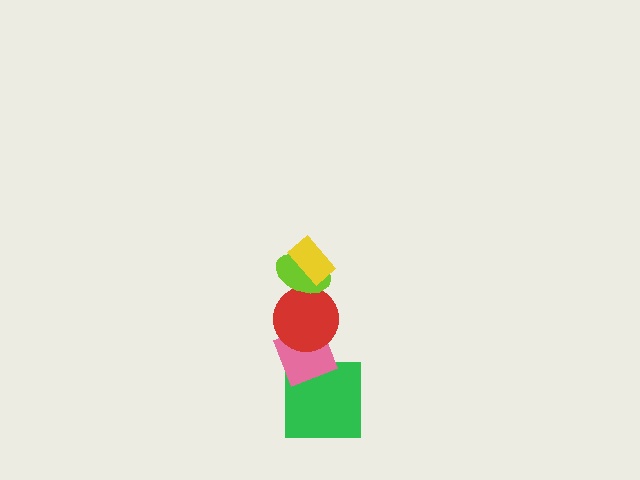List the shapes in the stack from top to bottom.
From top to bottom: the yellow rectangle, the lime ellipse, the red circle, the pink diamond, the green square.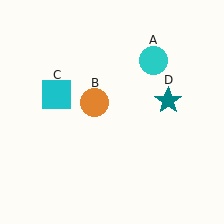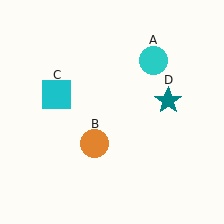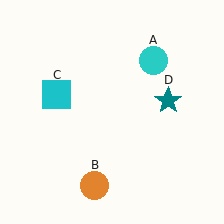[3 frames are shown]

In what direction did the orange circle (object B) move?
The orange circle (object B) moved down.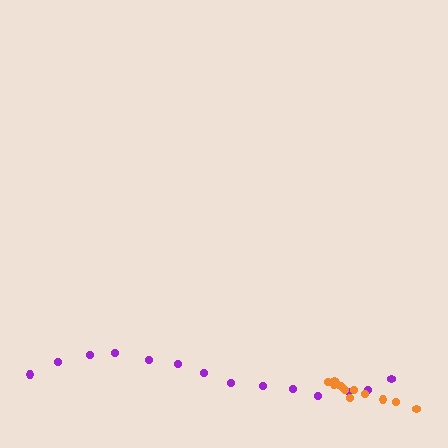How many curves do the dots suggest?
There are 2 distinct paths.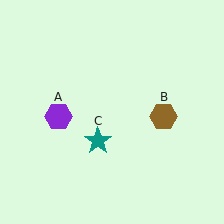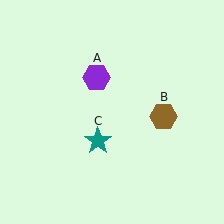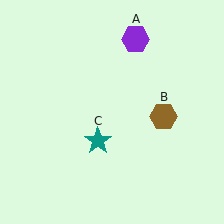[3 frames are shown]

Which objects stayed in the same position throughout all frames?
Brown hexagon (object B) and teal star (object C) remained stationary.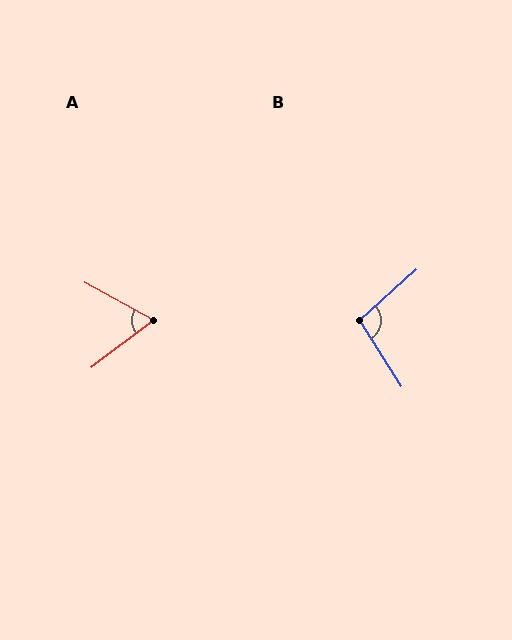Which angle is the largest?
B, at approximately 99 degrees.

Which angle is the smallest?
A, at approximately 66 degrees.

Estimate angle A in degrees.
Approximately 66 degrees.